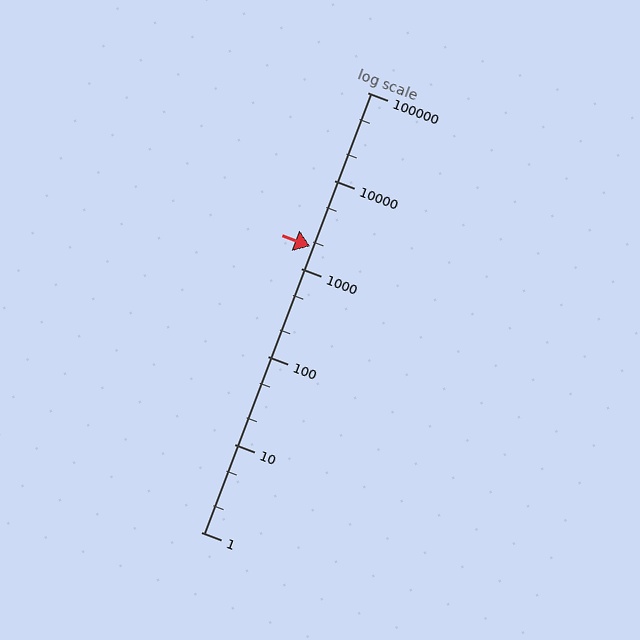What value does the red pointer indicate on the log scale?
The pointer indicates approximately 1800.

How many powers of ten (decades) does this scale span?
The scale spans 5 decades, from 1 to 100000.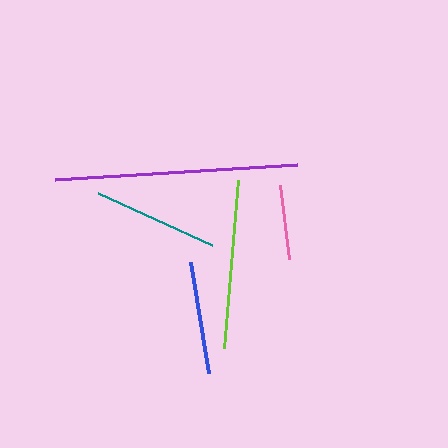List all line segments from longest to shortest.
From longest to shortest: purple, lime, teal, blue, pink.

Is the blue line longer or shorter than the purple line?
The purple line is longer than the blue line.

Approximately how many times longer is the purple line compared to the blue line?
The purple line is approximately 2.2 times the length of the blue line.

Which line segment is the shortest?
The pink line is the shortest at approximately 74 pixels.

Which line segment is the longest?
The purple line is the longest at approximately 243 pixels.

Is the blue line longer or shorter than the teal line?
The teal line is longer than the blue line.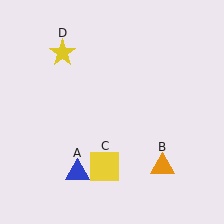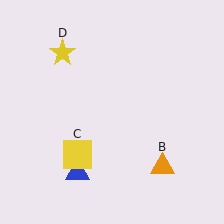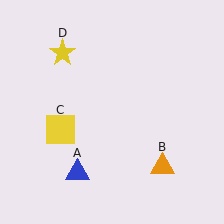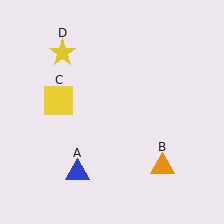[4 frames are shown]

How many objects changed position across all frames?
1 object changed position: yellow square (object C).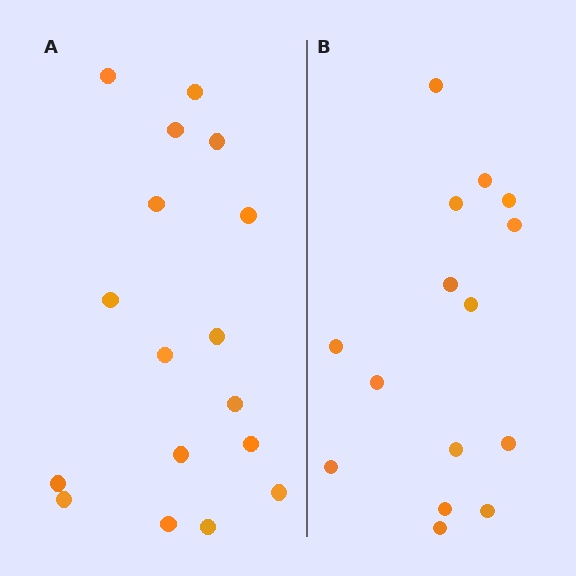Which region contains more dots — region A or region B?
Region A (the left region) has more dots.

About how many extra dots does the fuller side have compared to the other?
Region A has just a few more — roughly 2 or 3 more dots than region B.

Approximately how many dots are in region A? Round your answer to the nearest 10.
About 20 dots. (The exact count is 17, which rounds to 20.)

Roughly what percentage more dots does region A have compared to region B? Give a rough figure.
About 15% more.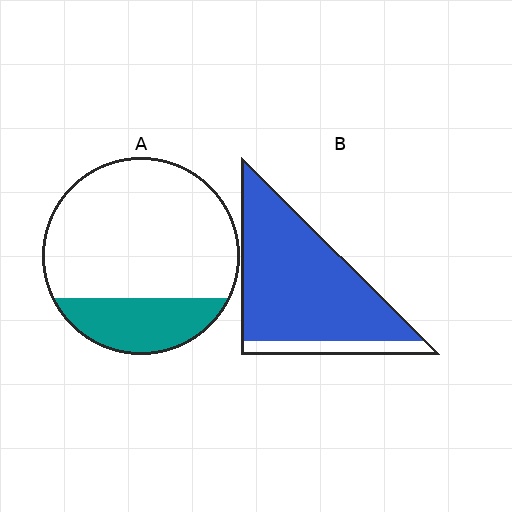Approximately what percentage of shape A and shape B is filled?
A is approximately 25% and B is approximately 85%.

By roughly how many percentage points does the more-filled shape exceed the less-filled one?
By roughly 65 percentage points (B over A).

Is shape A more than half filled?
No.